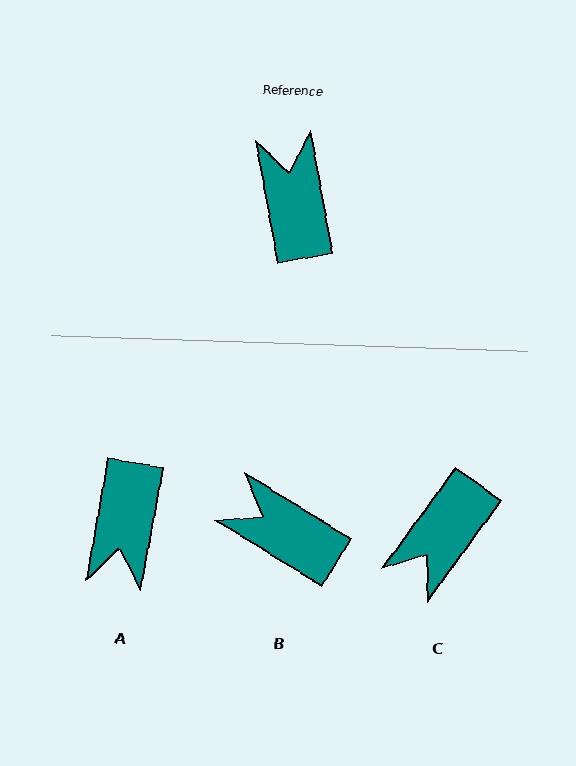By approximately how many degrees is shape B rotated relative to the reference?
Approximately 48 degrees counter-clockwise.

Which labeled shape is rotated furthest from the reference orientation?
A, about 160 degrees away.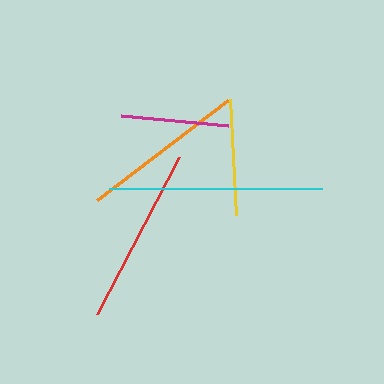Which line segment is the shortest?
The magenta line is the shortest at approximately 107 pixels.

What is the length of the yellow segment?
The yellow segment is approximately 116 pixels long.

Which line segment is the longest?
The cyan line is the longest at approximately 212 pixels.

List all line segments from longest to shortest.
From longest to shortest: cyan, red, orange, yellow, magenta.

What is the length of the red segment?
The red segment is approximately 177 pixels long.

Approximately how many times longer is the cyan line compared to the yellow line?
The cyan line is approximately 1.8 times the length of the yellow line.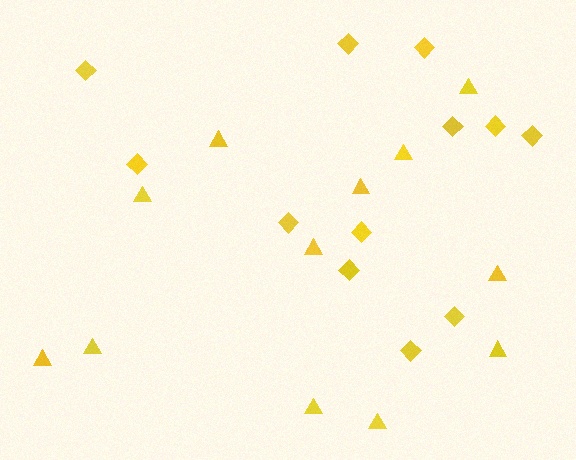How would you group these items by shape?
There are 2 groups: one group of triangles (12) and one group of diamonds (12).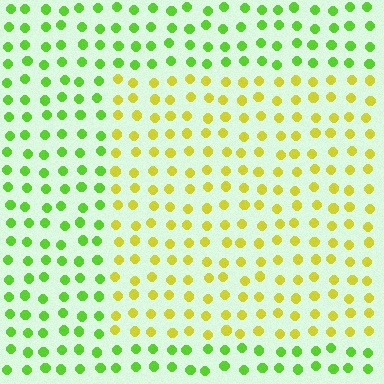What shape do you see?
I see a rectangle.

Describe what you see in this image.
The image is filled with small lime elements in a uniform arrangement. A rectangle-shaped region is visible where the elements are tinted to a slightly different hue, forming a subtle color boundary.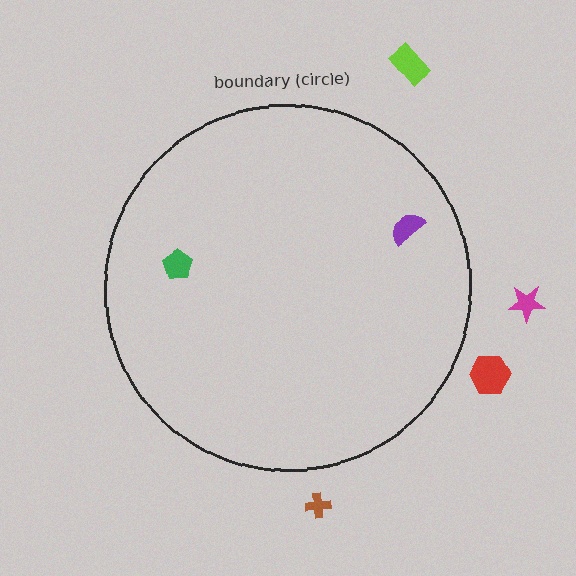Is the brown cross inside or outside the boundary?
Outside.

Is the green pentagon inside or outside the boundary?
Inside.